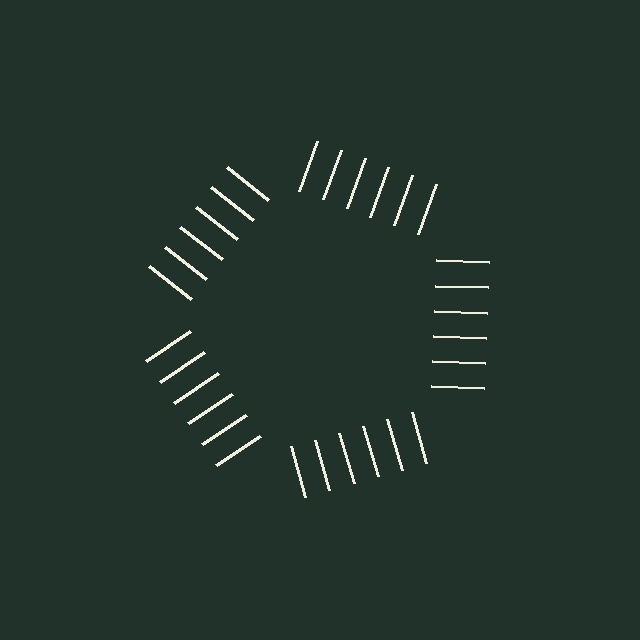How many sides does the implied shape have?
5 sides — the line-ends trace a pentagon.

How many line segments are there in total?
30 — 6 along each of the 5 edges.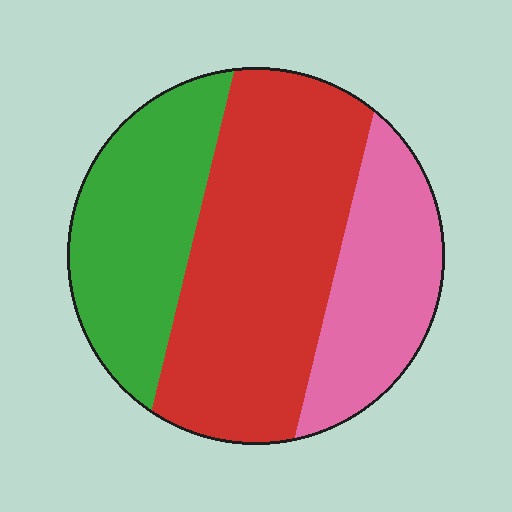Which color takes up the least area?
Pink, at roughly 25%.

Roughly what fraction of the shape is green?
Green takes up about one quarter (1/4) of the shape.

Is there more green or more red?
Red.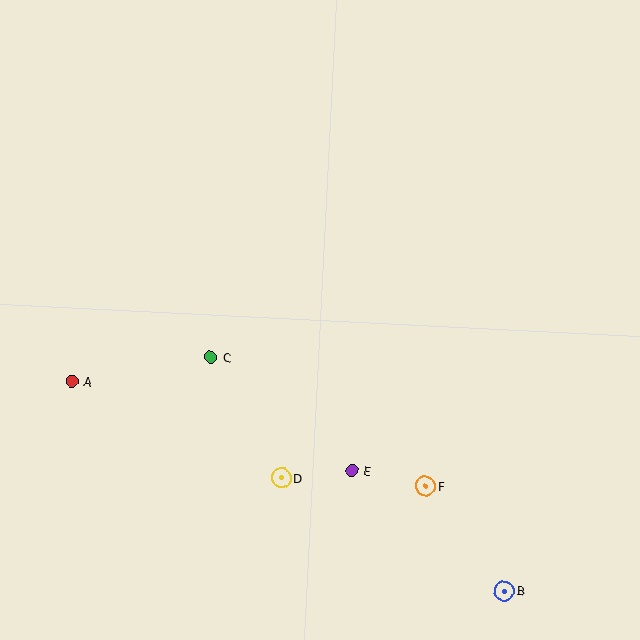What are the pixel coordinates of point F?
Point F is at (425, 486).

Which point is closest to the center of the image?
Point C at (211, 358) is closest to the center.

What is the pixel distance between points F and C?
The distance between F and C is 250 pixels.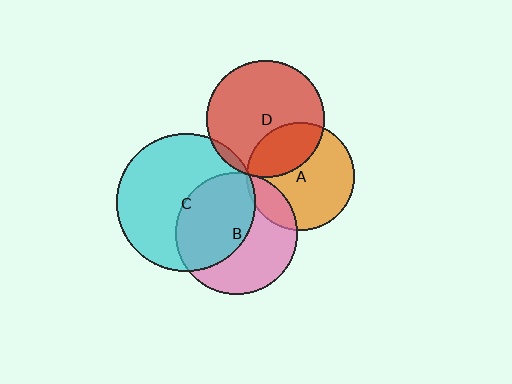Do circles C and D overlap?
Yes.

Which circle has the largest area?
Circle C (cyan).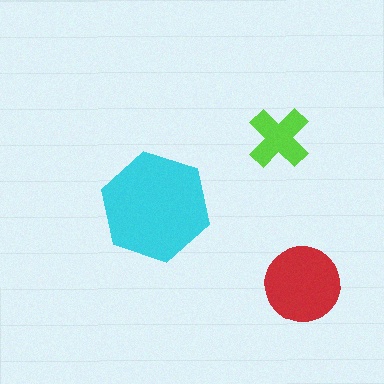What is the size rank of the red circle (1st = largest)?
2nd.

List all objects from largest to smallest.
The cyan hexagon, the red circle, the lime cross.